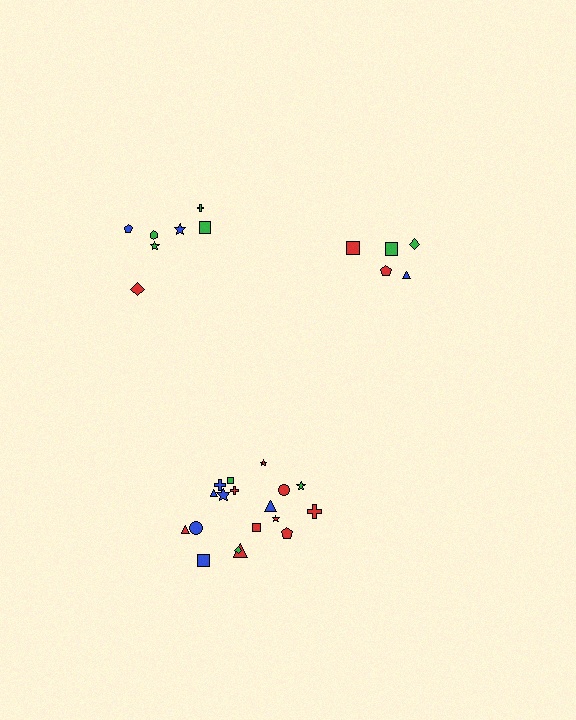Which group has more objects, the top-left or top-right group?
The top-left group.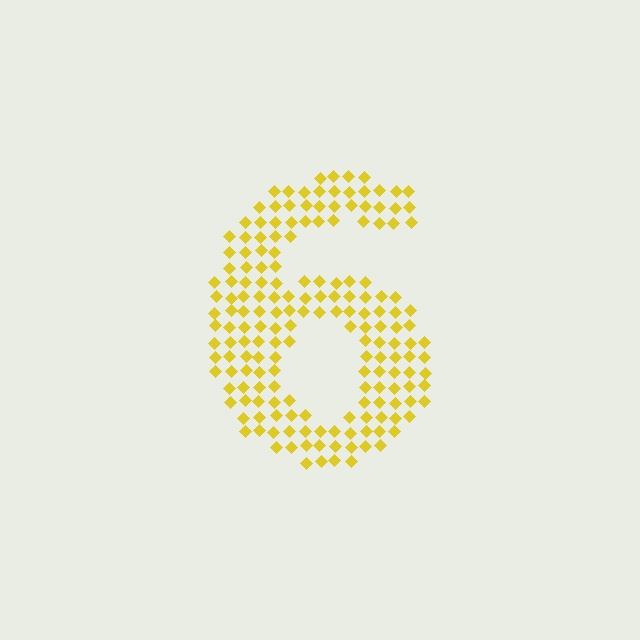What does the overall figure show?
The overall figure shows the digit 6.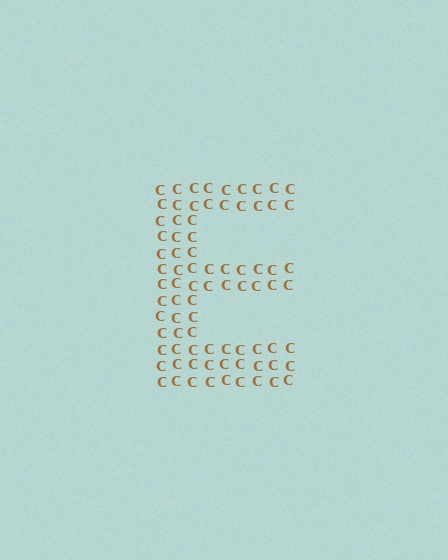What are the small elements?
The small elements are letter C's.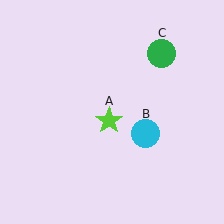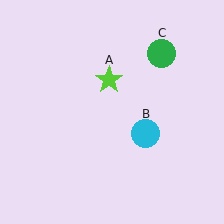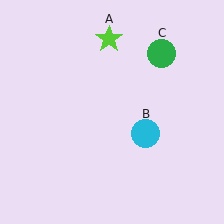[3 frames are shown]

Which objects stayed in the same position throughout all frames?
Cyan circle (object B) and green circle (object C) remained stationary.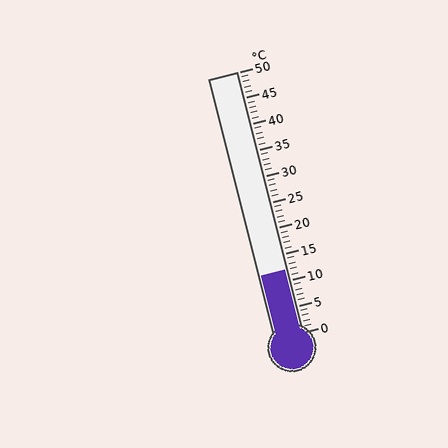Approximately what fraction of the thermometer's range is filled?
The thermometer is filled to approximately 25% of its range.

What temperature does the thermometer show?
The thermometer shows approximately 12°C.